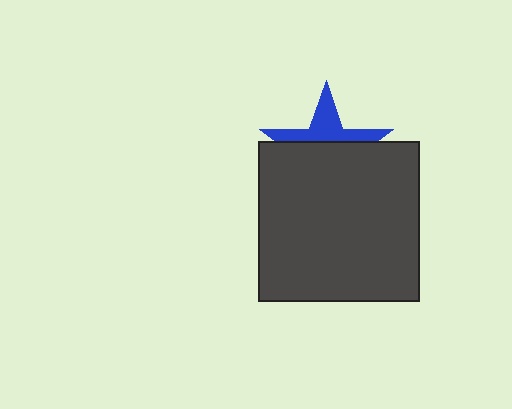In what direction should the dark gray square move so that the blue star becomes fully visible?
The dark gray square should move down. That is the shortest direction to clear the overlap and leave the blue star fully visible.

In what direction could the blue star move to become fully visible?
The blue star could move up. That would shift it out from behind the dark gray square entirely.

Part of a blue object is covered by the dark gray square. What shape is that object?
It is a star.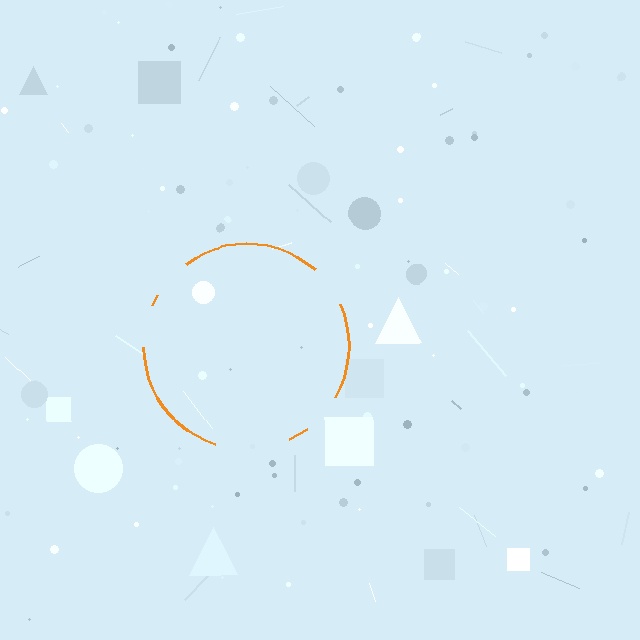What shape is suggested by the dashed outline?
The dashed outline suggests a circle.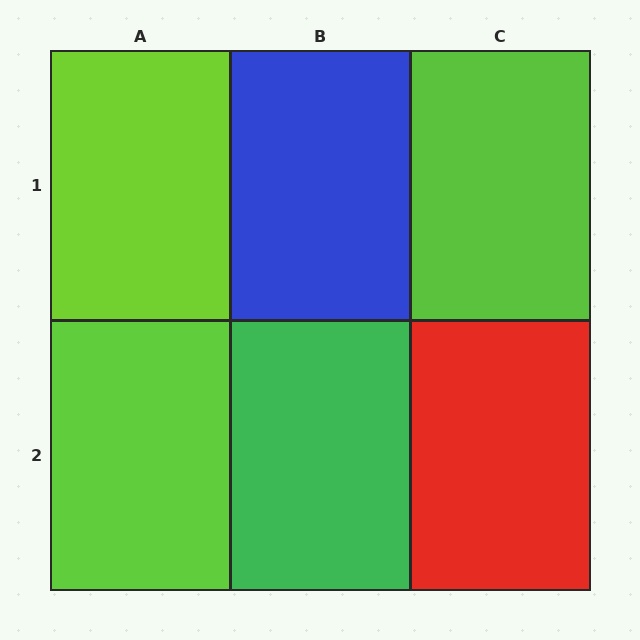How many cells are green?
1 cell is green.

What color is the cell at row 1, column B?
Blue.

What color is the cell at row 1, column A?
Lime.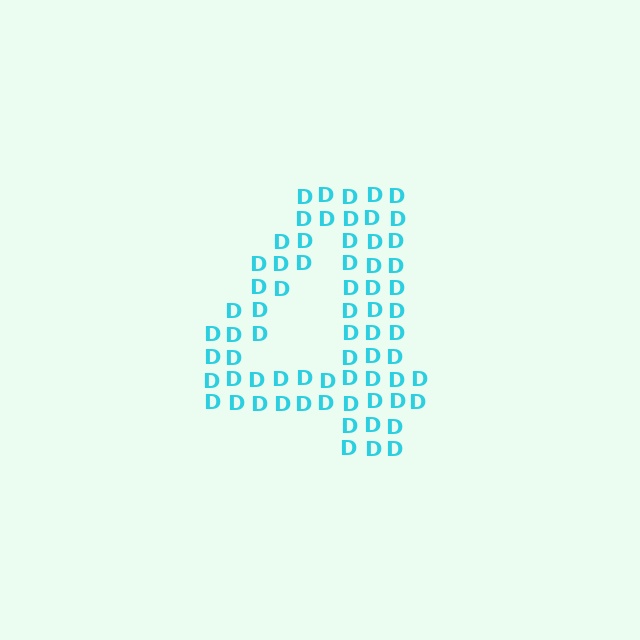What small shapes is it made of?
It is made of small letter D's.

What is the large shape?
The large shape is the digit 4.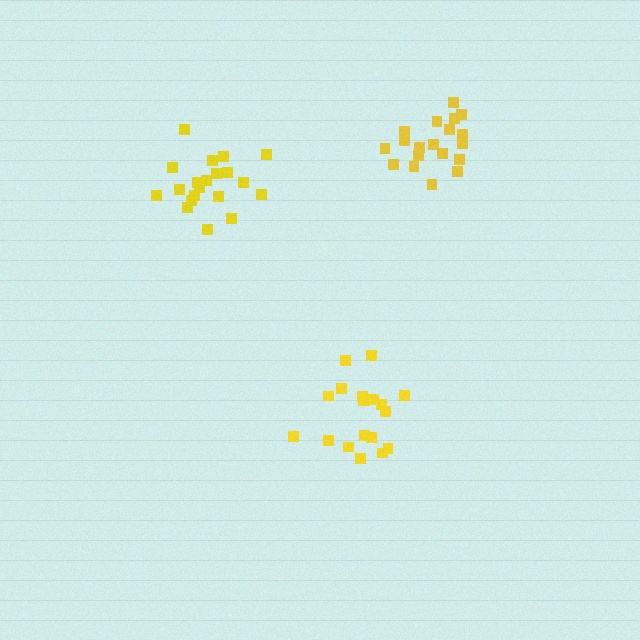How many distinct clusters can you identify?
There are 3 distinct clusters.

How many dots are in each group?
Group 1: 19 dots, Group 2: 20 dots, Group 3: 18 dots (57 total).